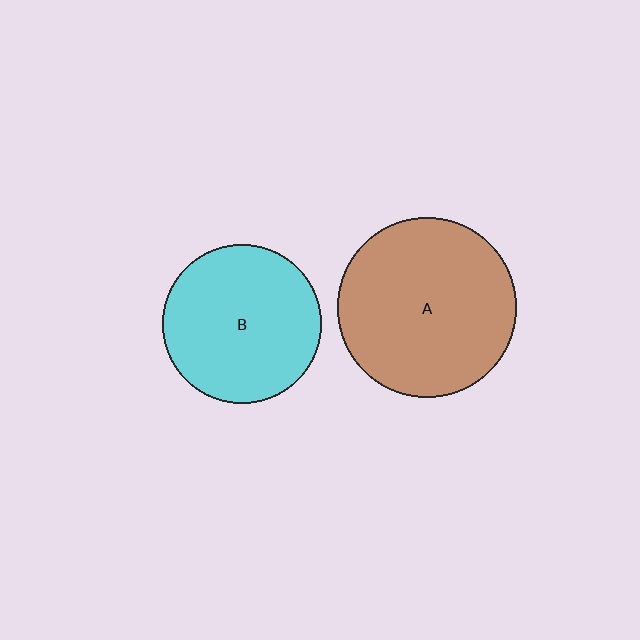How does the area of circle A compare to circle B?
Approximately 1.3 times.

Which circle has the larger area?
Circle A (brown).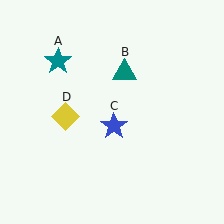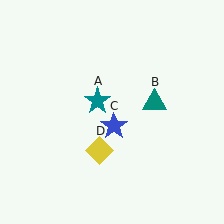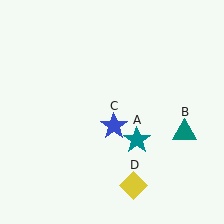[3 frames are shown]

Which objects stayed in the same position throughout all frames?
Blue star (object C) remained stationary.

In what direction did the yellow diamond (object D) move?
The yellow diamond (object D) moved down and to the right.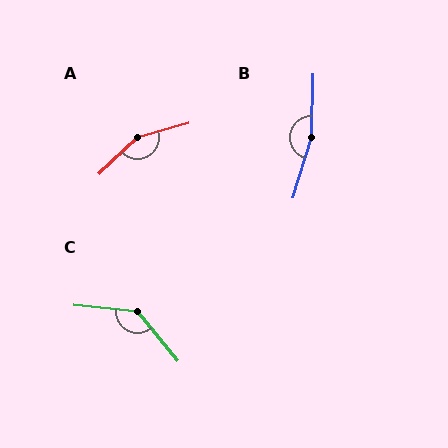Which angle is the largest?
B, at approximately 164 degrees.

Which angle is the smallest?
C, at approximately 135 degrees.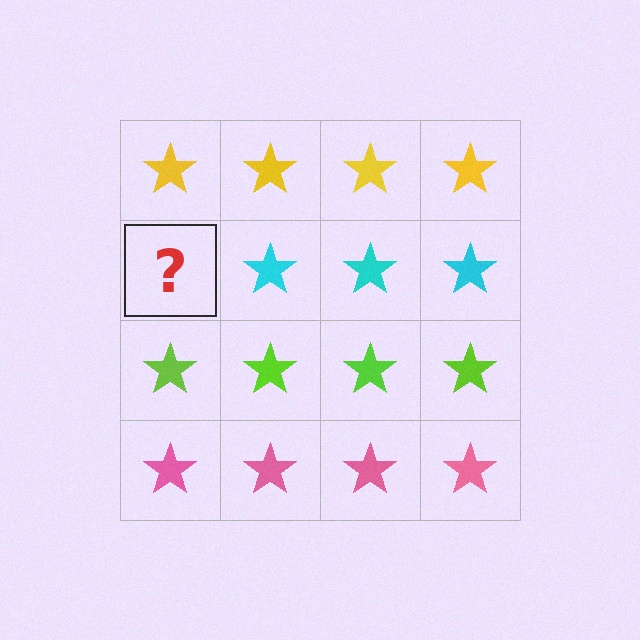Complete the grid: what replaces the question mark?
The question mark should be replaced with a cyan star.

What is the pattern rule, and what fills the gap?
The rule is that each row has a consistent color. The gap should be filled with a cyan star.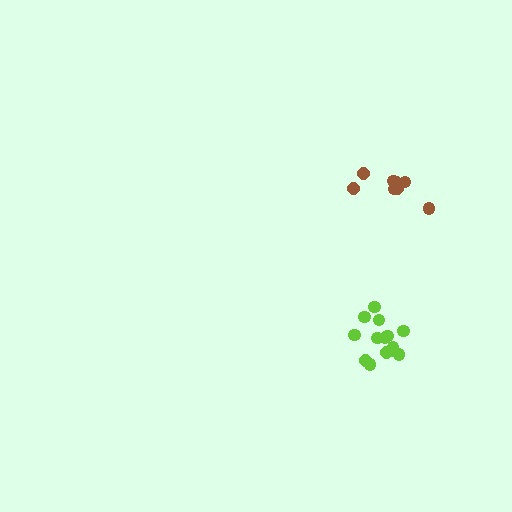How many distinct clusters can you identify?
There are 2 distinct clusters.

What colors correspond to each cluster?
The clusters are colored: lime, brown.